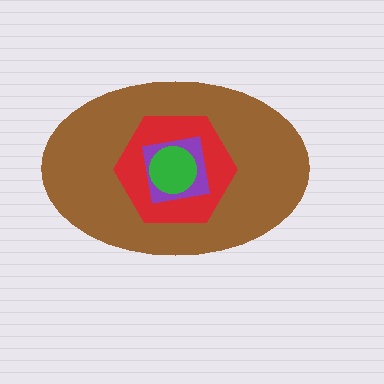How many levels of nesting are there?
4.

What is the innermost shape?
The green circle.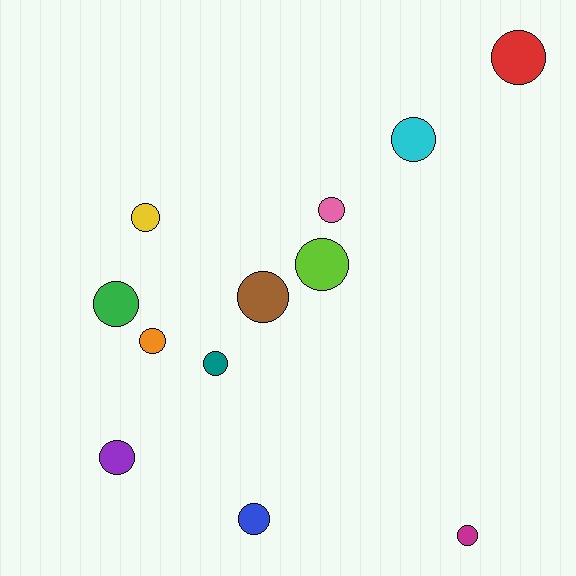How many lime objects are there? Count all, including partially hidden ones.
There is 1 lime object.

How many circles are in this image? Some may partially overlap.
There are 12 circles.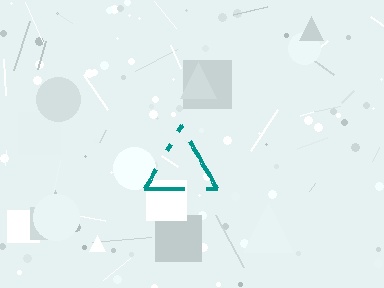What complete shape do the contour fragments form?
The contour fragments form a triangle.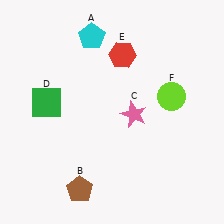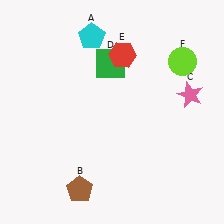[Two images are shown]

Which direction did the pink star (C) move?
The pink star (C) moved right.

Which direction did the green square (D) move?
The green square (D) moved right.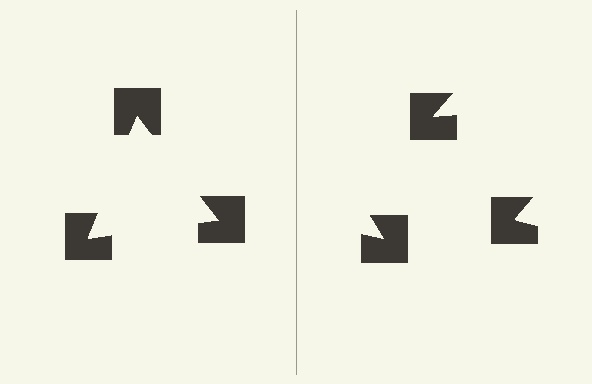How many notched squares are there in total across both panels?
6 — 3 on each side.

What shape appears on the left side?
An illusory triangle.